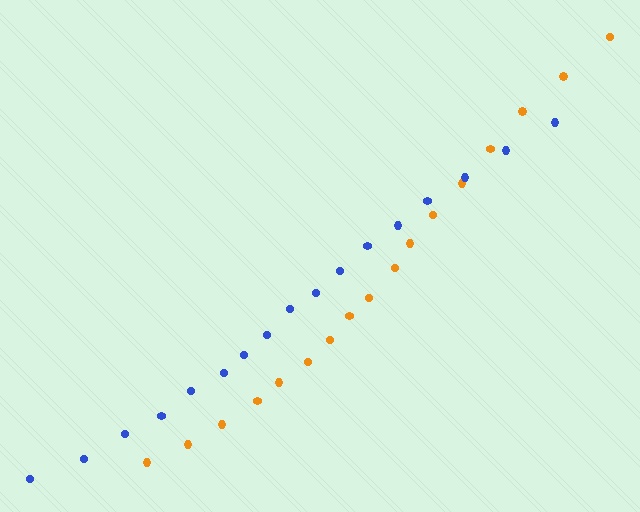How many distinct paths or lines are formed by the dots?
There are 2 distinct paths.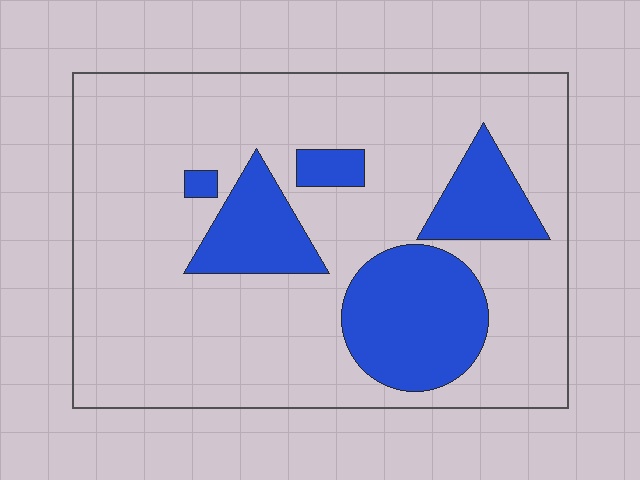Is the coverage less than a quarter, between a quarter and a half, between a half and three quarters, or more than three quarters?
Less than a quarter.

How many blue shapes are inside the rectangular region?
5.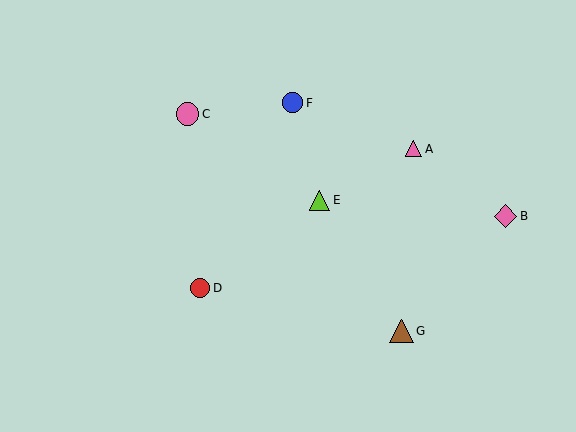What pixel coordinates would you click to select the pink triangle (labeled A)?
Click at (413, 149) to select the pink triangle A.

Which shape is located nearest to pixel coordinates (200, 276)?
The red circle (labeled D) at (200, 288) is nearest to that location.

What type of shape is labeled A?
Shape A is a pink triangle.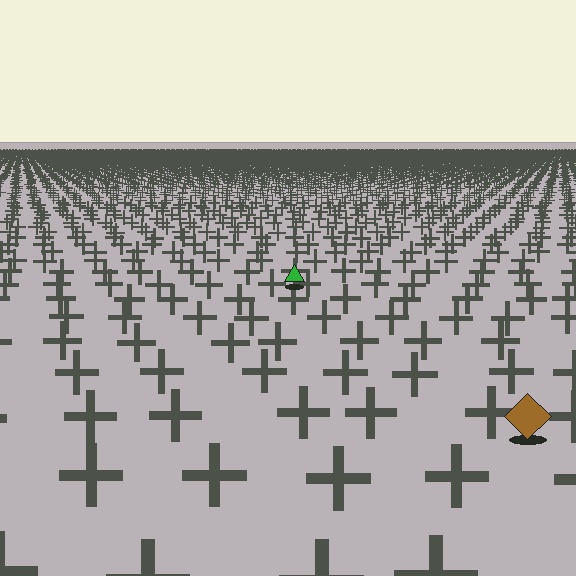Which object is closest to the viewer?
The brown diamond is closest. The texture marks near it are larger and more spread out.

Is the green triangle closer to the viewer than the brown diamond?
No. The brown diamond is closer — you can tell from the texture gradient: the ground texture is coarser near it.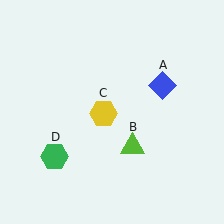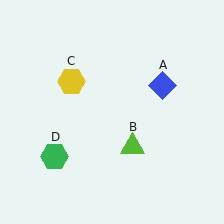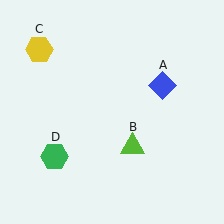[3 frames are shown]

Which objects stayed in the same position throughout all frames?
Blue diamond (object A) and lime triangle (object B) and green hexagon (object D) remained stationary.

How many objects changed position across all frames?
1 object changed position: yellow hexagon (object C).